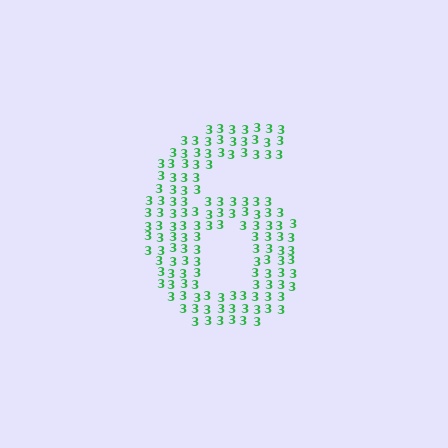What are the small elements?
The small elements are digit 3's.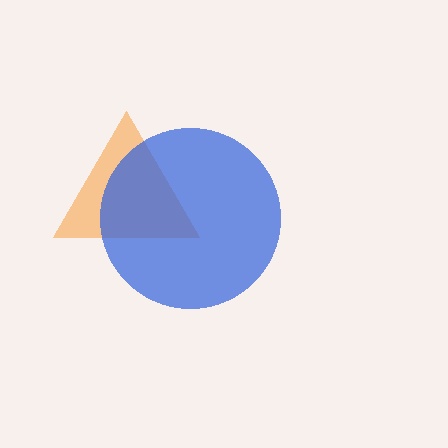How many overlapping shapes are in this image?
There are 2 overlapping shapes in the image.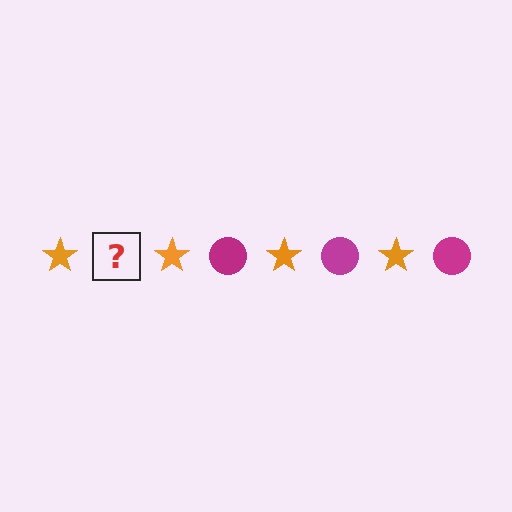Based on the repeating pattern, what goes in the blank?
The blank should be a magenta circle.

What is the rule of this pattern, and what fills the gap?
The rule is that the pattern alternates between orange star and magenta circle. The gap should be filled with a magenta circle.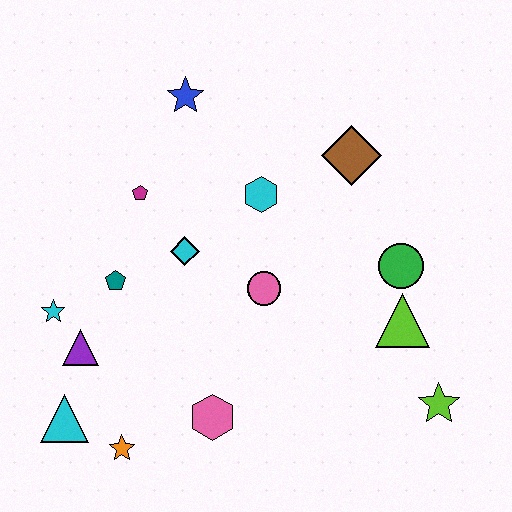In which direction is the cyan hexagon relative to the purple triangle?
The cyan hexagon is to the right of the purple triangle.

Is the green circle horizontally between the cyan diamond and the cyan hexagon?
No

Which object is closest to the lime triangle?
The green circle is closest to the lime triangle.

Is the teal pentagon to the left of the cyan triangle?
No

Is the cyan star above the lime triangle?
Yes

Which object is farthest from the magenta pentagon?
The lime star is farthest from the magenta pentagon.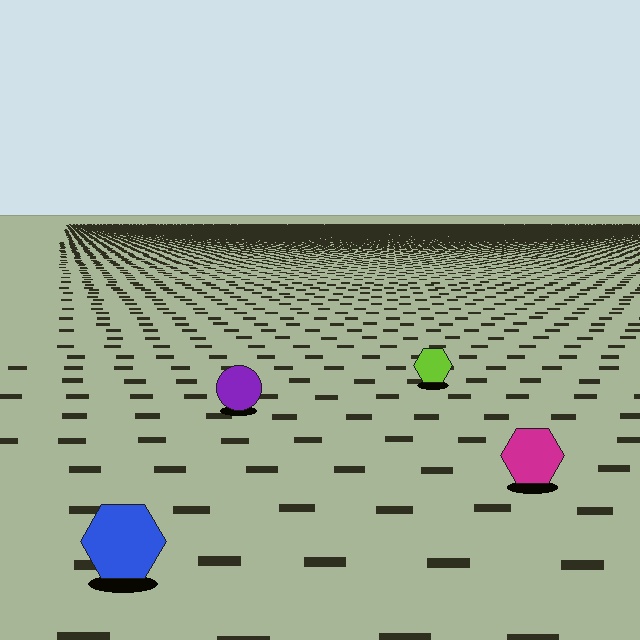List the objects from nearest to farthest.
From nearest to farthest: the blue hexagon, the magenta hexagon, the purple circle, the lime hexagon.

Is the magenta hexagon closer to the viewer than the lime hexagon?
Yes. The magenta hexagon is closer — you can tell from the texture gradient: the ground texture is coarser near it.